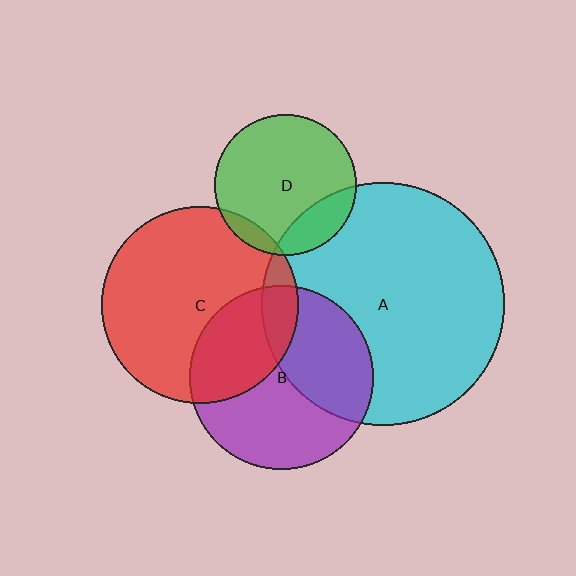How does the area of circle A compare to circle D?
Approximately 3.0 times.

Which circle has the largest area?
Circle A (cyan).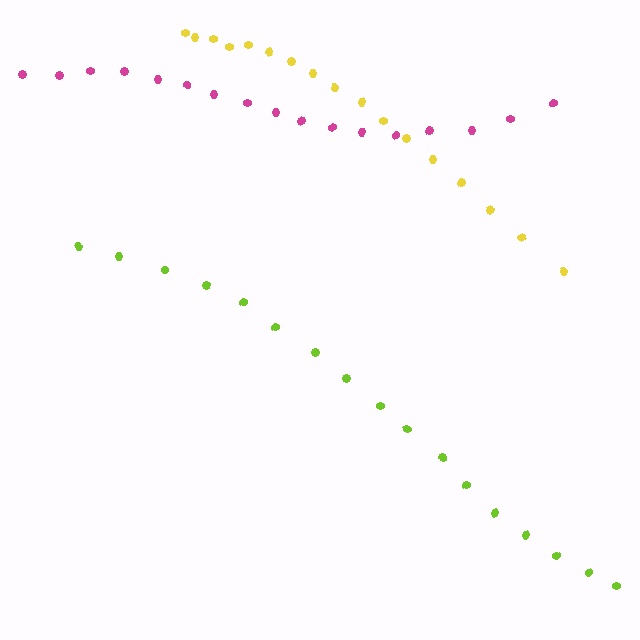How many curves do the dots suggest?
There are 3 distinct paths.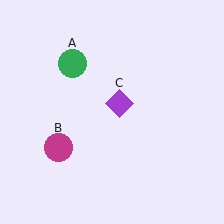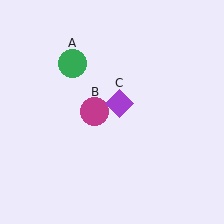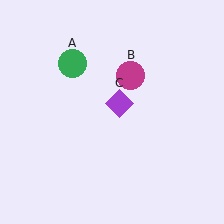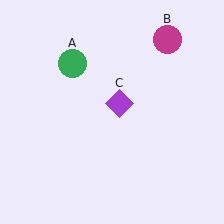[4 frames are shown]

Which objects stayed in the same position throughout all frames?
Green circle (object A) and purple diamond (object C) remained stationary.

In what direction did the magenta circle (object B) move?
The magenta circle (object B) moved up and to the right.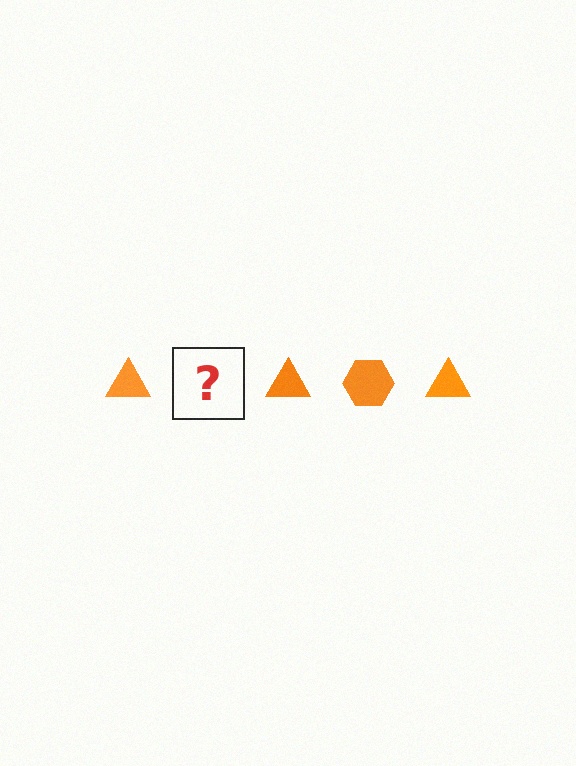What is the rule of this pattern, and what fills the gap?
The rule is that the pattern cycles through triangle, hexagon shapes in orange. The gap should be filled with an orange hexagon.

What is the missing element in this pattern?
The missing element is an orange hexagon.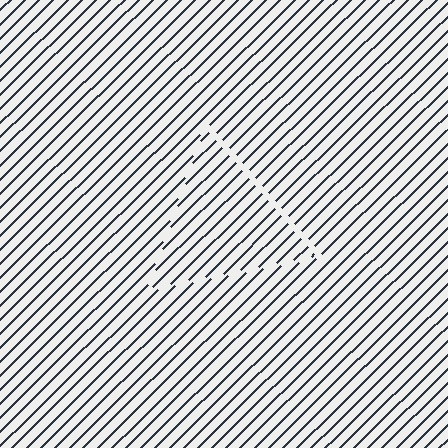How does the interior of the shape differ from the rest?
The interior of the shape contains the same grating, shifted by half a period — the contour is defined by the phase discontinuity where line-ends from the inner and outer gratings abut.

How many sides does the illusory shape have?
3 sides — the line-ends trace a triangle.